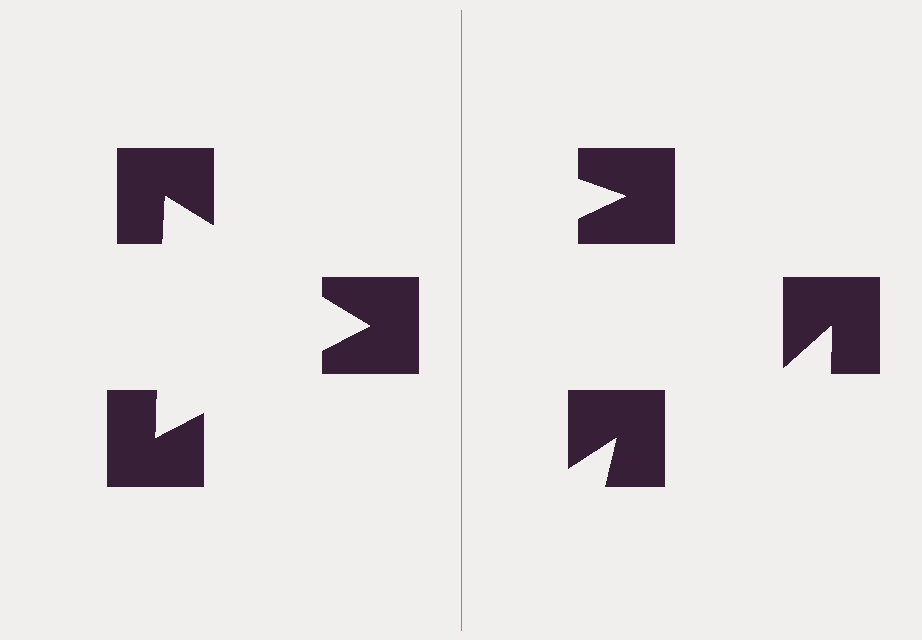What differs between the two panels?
The notched squares are positioned identically on both sides; only the wedge orientations differ. On the left they align to a triangle; on the right they are misaligned.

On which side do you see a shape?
An illusory triangle appears on the left side. On the right side the wedge cuts are rotated, so no coherent shape forms.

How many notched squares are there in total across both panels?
6 — 3 on each side.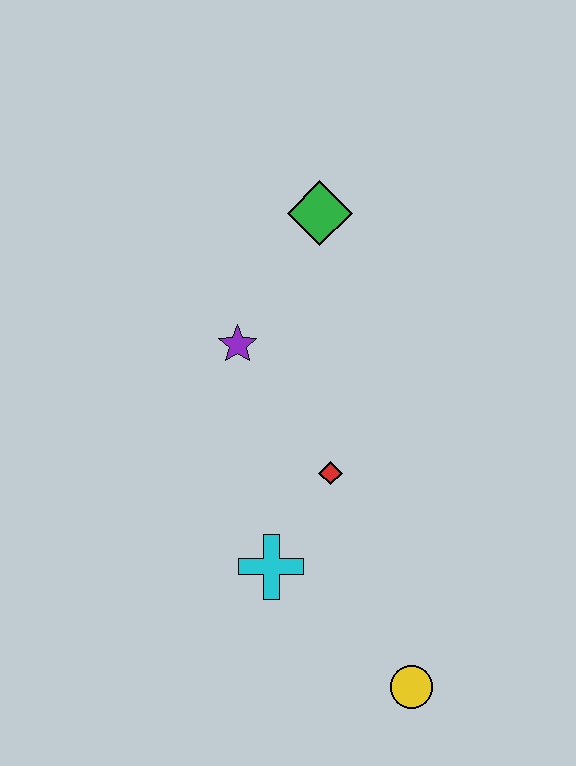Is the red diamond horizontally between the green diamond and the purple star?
No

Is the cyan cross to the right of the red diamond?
No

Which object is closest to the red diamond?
The cyan cross is closest to the red diamond.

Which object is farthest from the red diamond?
The green diamond is farthest from the red diamond.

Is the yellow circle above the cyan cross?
No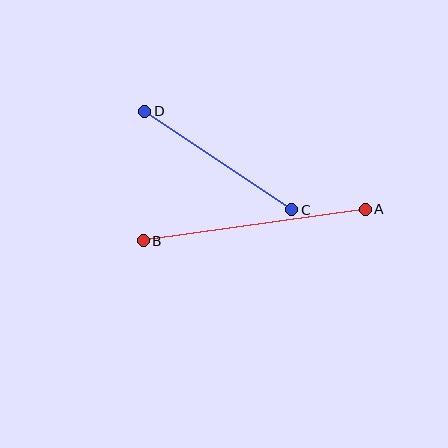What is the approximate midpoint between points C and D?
The midpoint is at approximately (218, 161) pixels.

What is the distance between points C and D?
The distance is approximately 177 pixels.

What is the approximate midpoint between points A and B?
The midpoint is at approximately (254, 225) pixels.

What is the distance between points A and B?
The distance is approximately 224 pixels.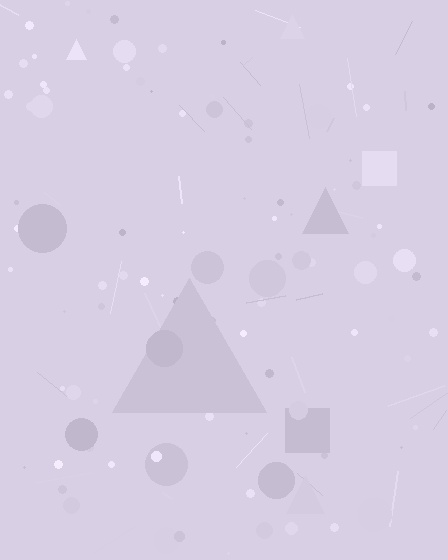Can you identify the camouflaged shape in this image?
The camouflaged shape is a triangle.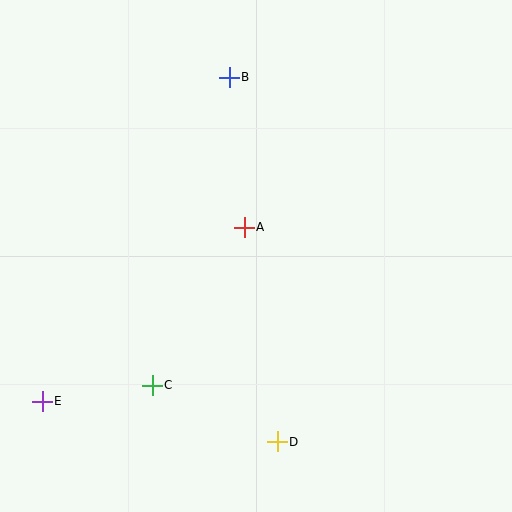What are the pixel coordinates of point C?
Point C is at (152, 385).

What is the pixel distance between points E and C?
The distance between E and C is 111 pixels.